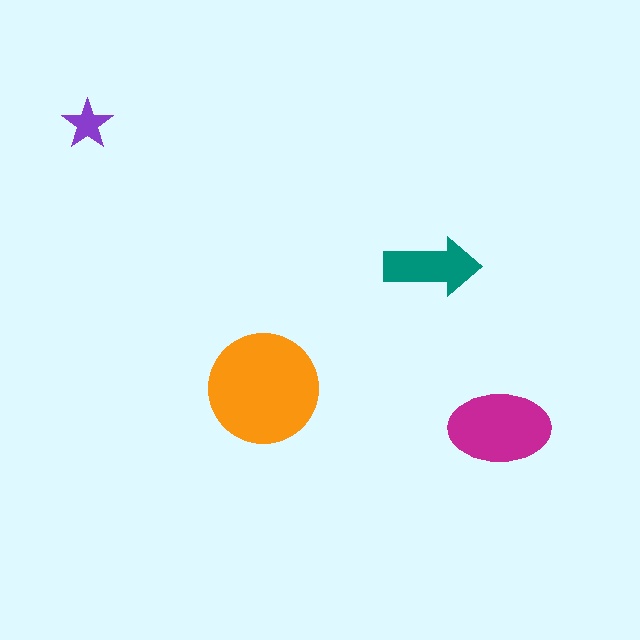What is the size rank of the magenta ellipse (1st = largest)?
2nd.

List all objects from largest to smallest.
The orange circle, the magenta ellipse, the teal arrow, the purple star.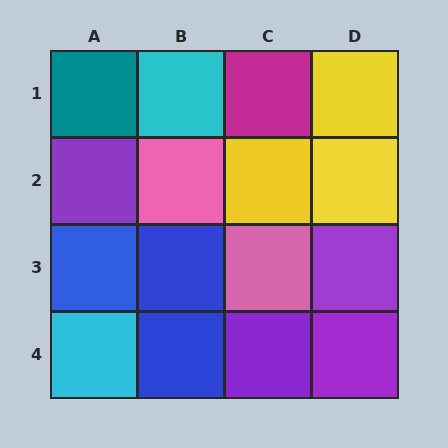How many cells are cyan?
2 cells are cyan.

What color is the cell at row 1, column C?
Magenta.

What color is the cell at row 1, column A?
Teal.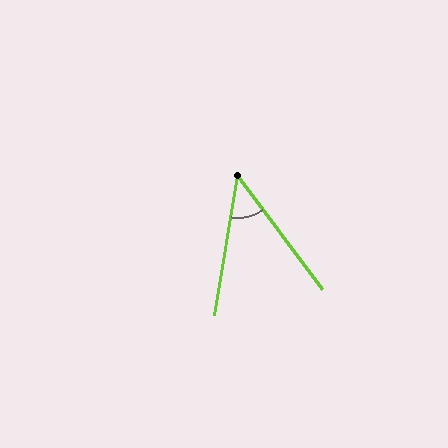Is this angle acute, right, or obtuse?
It is acute.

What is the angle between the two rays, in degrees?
Approximately 46 degrees.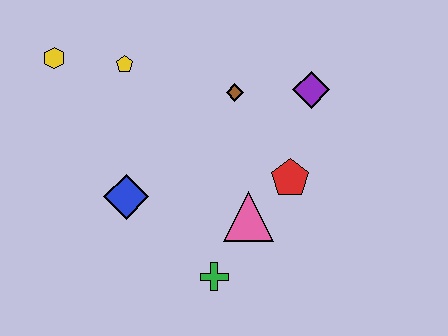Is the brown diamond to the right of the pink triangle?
No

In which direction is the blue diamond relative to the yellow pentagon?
The blue diamond is below the yellow pentagon.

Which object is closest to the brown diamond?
The purple diamond is closest to the brown diamond.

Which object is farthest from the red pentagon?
The yellow hexagon is farthest from the red pentagon.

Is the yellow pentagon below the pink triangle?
No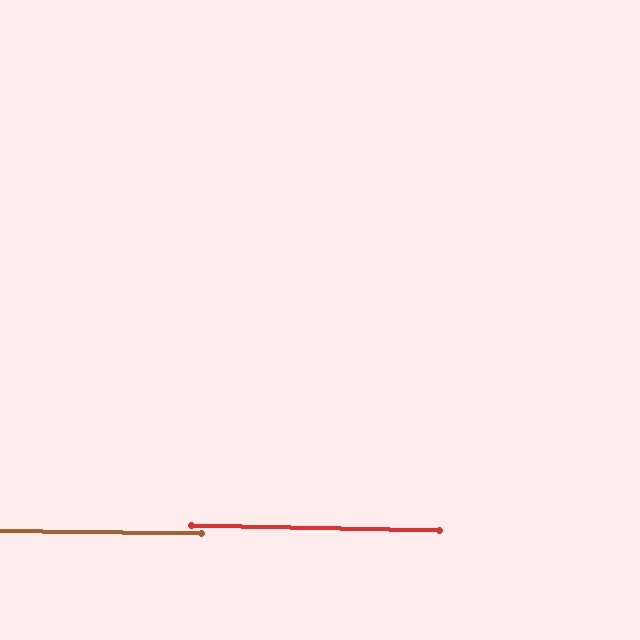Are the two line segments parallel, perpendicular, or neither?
Parallel — their directions differ by only 0.6°.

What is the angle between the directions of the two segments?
Approximately 1 degree.